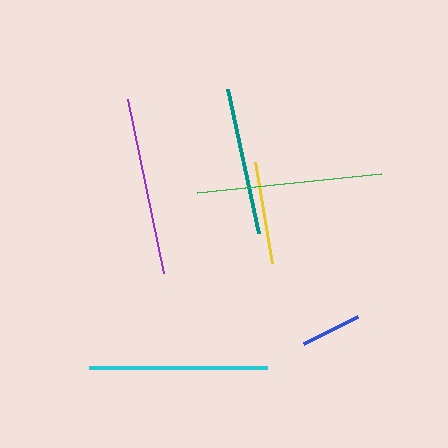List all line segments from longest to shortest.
From longest to shortest: green, purple, cyan, teal, yellow, blue.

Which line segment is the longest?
The green line is the longest at approximately 185 pixels.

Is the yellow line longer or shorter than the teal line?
The teal line is longer than the yellow line.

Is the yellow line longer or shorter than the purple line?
The purple line is longer than the yellow line.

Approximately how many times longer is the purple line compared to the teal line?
The purple line is approximately 1.2 times the length of the teal line.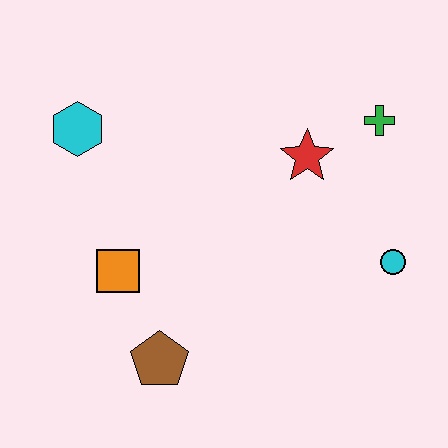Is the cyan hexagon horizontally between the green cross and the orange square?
No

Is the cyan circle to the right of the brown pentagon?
Yes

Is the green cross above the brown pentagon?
Yes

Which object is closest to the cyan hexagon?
The orange square is closest to the cyan hexagon.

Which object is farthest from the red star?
The brown pentagon is farthest from the red star.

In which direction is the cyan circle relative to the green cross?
The cyan circle is below the green cross.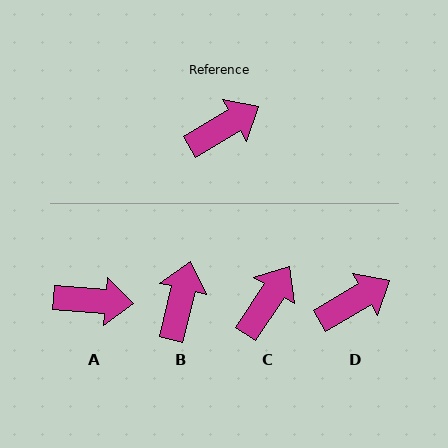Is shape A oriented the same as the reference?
No, it is off by about 35 degrees.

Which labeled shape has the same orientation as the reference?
D.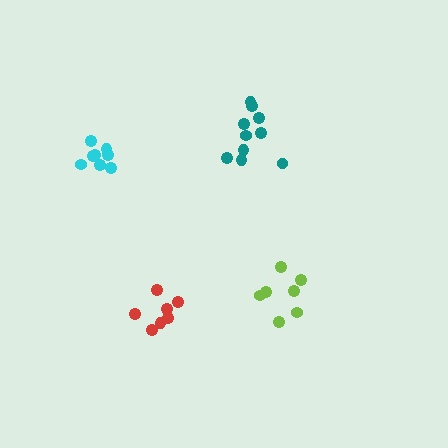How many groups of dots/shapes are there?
There are 4 groups.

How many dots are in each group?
Group 1: 7 dots, Group 2: 8 dots, Group 3: 10 dots, Group 4: 7 dots (32 total).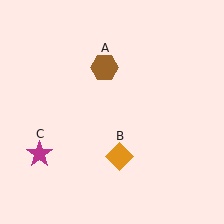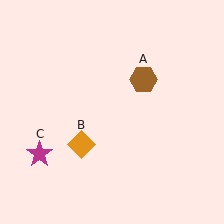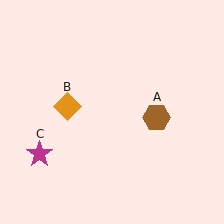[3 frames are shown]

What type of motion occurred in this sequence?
The brown hexagon (object A), orange diamond (object B) rotated clockwise around the center of the scene.